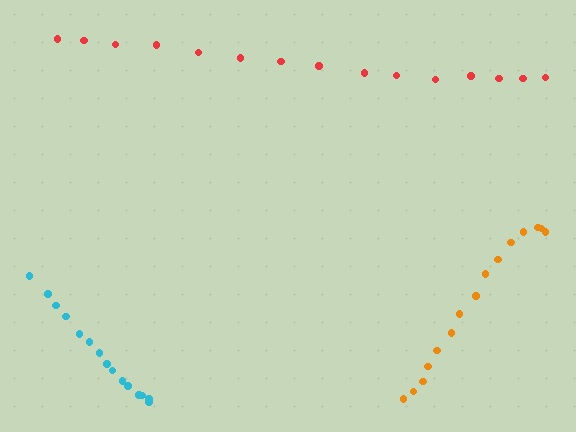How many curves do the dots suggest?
There are 3 distinct paths.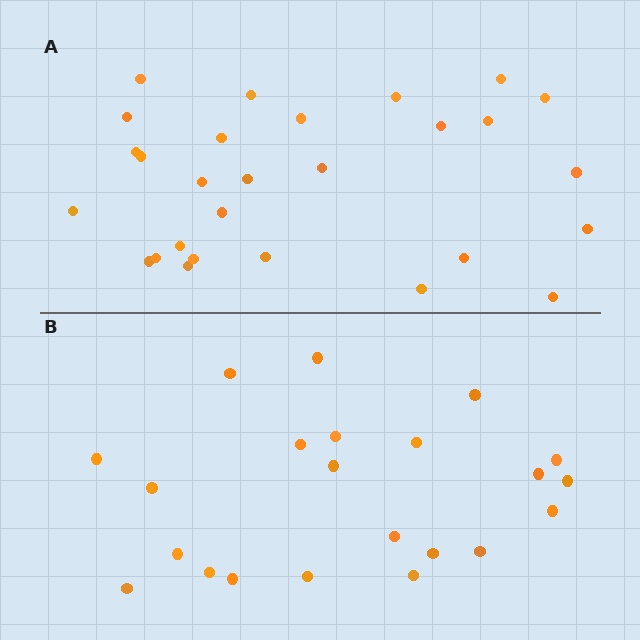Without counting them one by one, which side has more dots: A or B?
Region A (the top region) has more dots.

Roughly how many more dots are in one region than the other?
Region A has about 6 more dots than region B.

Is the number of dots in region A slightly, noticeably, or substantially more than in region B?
Region A has noticeably more, but not dramatically so. The ratio is roughly 1.3 to 1.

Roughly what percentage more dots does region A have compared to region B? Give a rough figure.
About 25% more.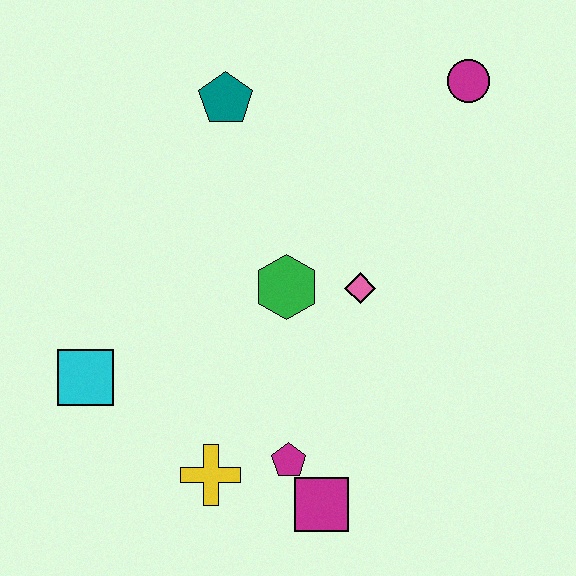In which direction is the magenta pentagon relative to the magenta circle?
The magenta pentagon is below the magenta circle.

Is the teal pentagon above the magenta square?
Yes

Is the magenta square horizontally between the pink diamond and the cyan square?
Yes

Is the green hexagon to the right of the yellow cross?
Yes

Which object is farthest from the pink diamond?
The cyan square is farthest from the pink diamond.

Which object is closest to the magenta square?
The magenta pentagon is closest to the magenta square.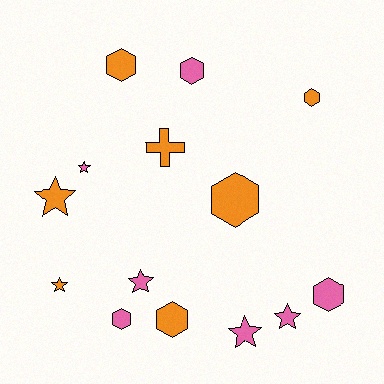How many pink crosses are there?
There are no pink crosses.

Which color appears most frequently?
Orange, with 7 objects.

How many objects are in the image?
There are 14 objects.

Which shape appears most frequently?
Hexagon, with 7 objects.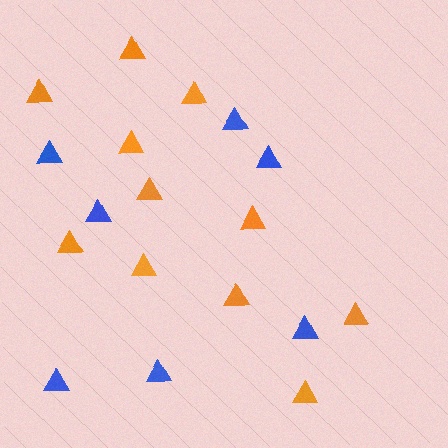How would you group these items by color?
There are 2 groups: one group of orange triangles (11) and one group of blue triangles (7).